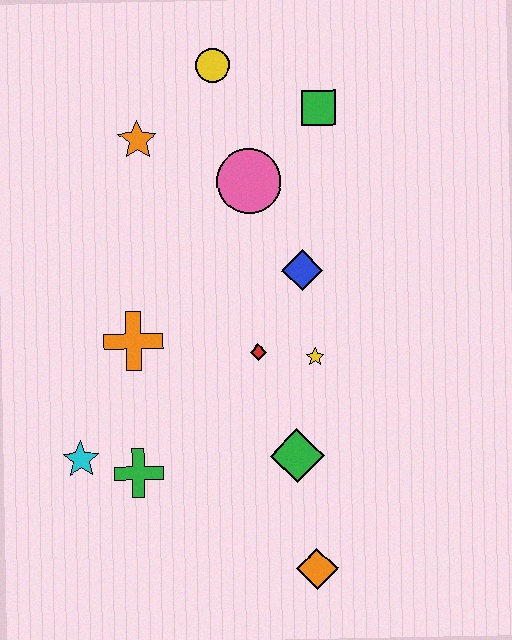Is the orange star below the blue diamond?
No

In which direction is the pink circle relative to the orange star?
The pink circle is to the right of the orange star.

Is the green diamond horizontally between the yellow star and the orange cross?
Yes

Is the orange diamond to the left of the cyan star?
No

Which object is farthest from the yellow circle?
The orange diamond is farthest from the yellow circle.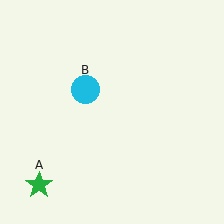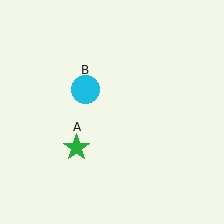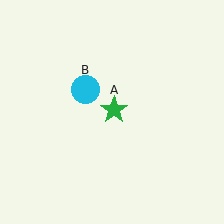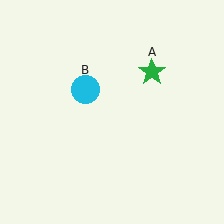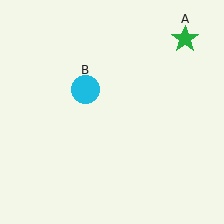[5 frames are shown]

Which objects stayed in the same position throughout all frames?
Cyan circle (object B) remained stationary.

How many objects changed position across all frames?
1 object changed position: green star (object A).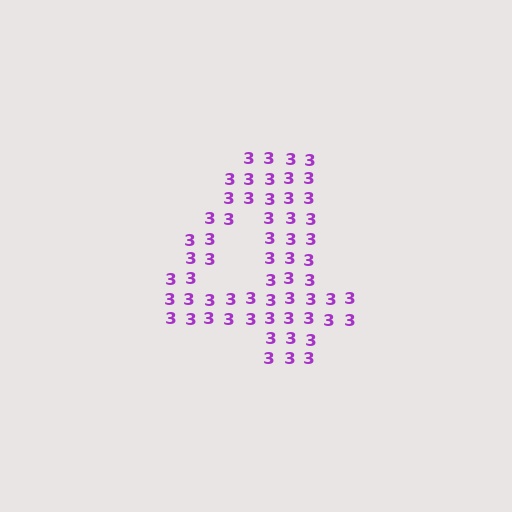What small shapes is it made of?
It is made of small digit 3's.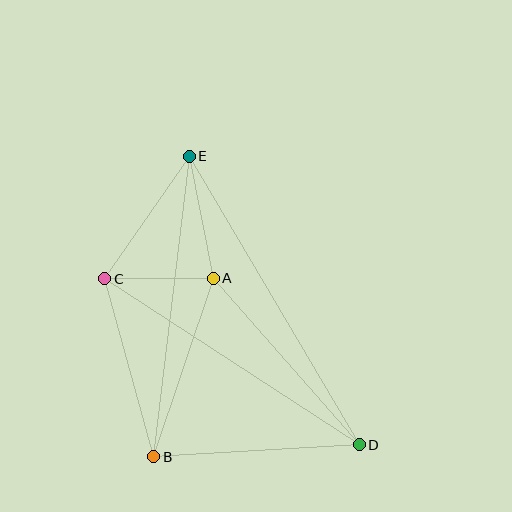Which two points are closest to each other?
Points A and C are closest to each other.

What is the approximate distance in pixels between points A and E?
The distance between A and E is approximately 124 pixels.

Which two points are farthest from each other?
Points D and E are farthest from each other.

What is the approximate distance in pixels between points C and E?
The distance between C and E is approximately 149 pixels.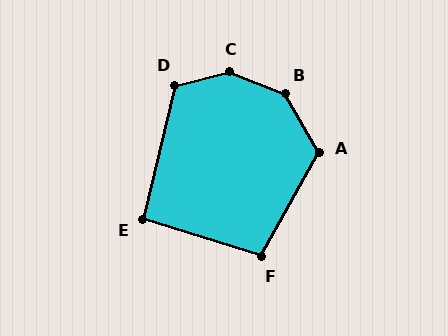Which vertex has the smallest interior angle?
E, at approximately 94 degrees.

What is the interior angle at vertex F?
Approximately 101 degrees (obtuse).